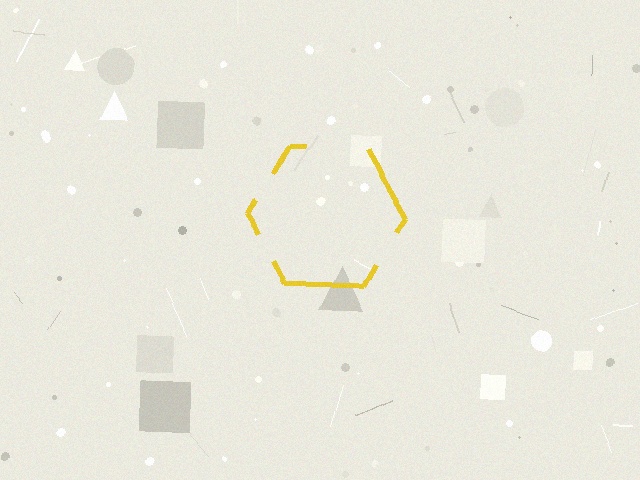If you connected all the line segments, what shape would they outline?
They would outline a hexagon.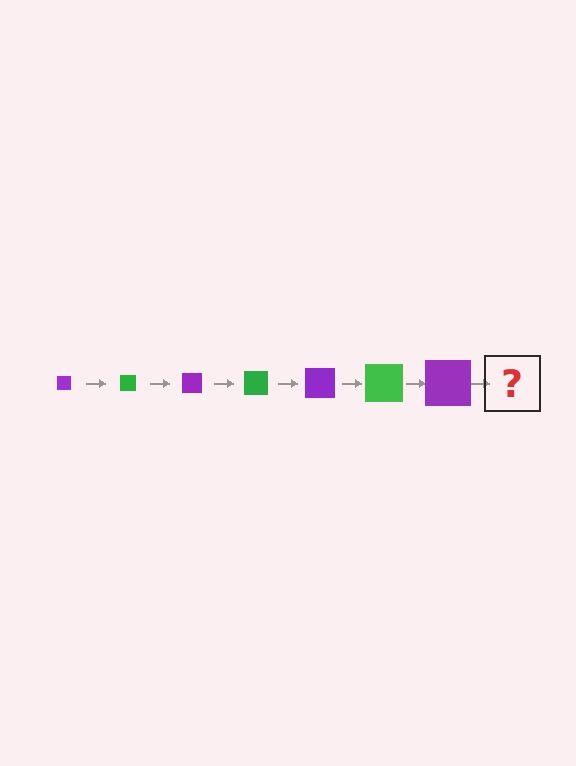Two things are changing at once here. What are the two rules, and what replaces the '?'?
The two rules are that the square grows larger each step and the color cycles through purple and green. The '?' should be a green square, larger than the previous one.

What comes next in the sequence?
The next element should be a green square, larger than the previous one.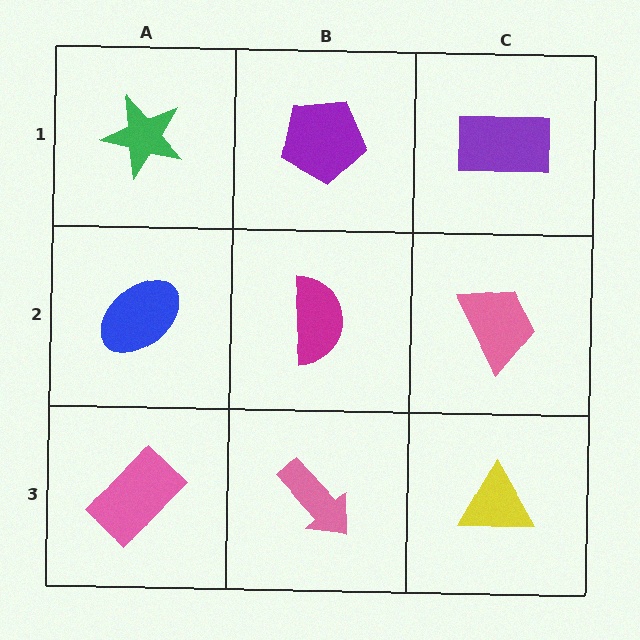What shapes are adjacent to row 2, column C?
A purple rectangle (row 1, column C), a yellow triangle (row 3, column C), a magenta semicircle (row 2, column B).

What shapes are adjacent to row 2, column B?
A purple pentagon (row 1, column B), a pink arrow (row 3, column B), a blue ellipse (row 2, column A), a pink trapezoid (row 2, column C).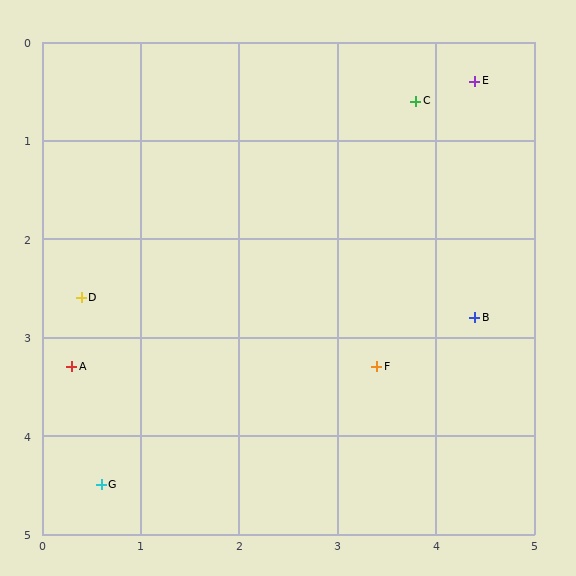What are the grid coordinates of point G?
Point G is at approximately (0.6, 4.5).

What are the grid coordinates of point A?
Point A is at approximately (0.3, 3.3).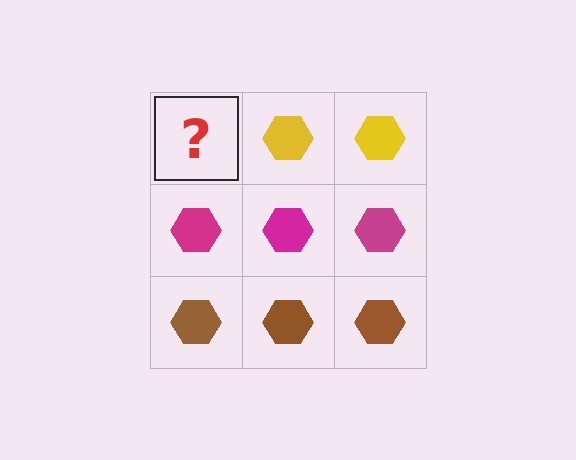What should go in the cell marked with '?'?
The missing cell should contain a yellow hexagon.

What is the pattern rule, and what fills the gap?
The rule is that each row has a consistent color. The gap should be filled with a yellow hexagon.